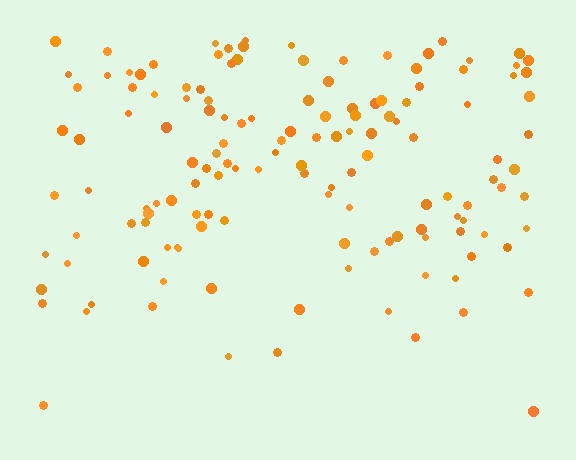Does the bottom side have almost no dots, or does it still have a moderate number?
Still a moderate number, just noticeably fewer than the top.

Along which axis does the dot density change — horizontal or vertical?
Vertical.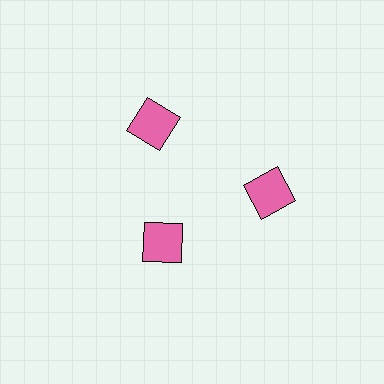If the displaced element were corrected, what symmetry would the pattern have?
It would have 3-fold rotational symmetry — the pattern would map onto itself every 120 degrees.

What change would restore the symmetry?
The symmetry would be restored by moving it outward, back onto the ring so that all 3 squares sit at equal angles and equal distance from the center.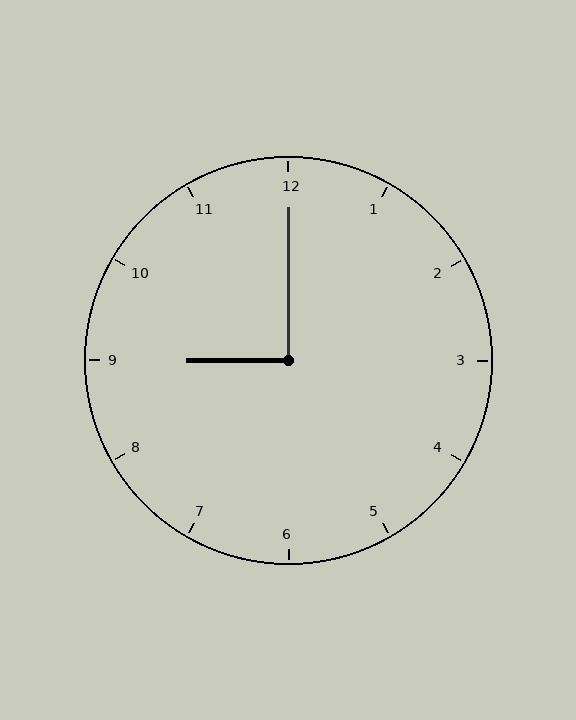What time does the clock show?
9:00.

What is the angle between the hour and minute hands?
Approximately 90 degrees.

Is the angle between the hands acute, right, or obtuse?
It is right.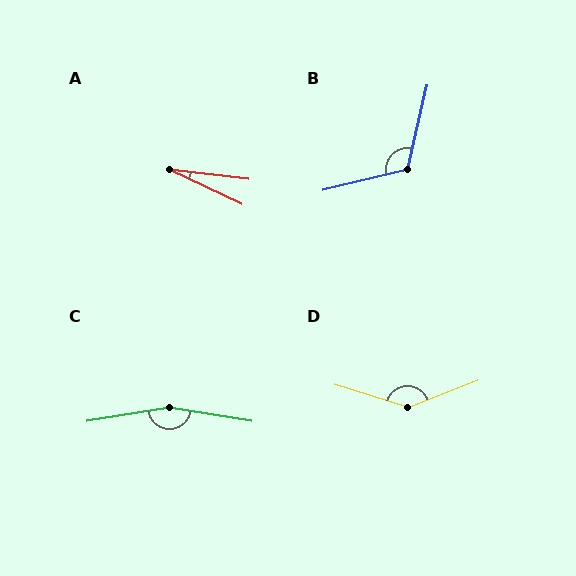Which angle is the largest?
C, at approximately 161 degrees.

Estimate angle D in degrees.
Approximately 142 degrees.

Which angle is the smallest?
A, at approximately 18 degrees.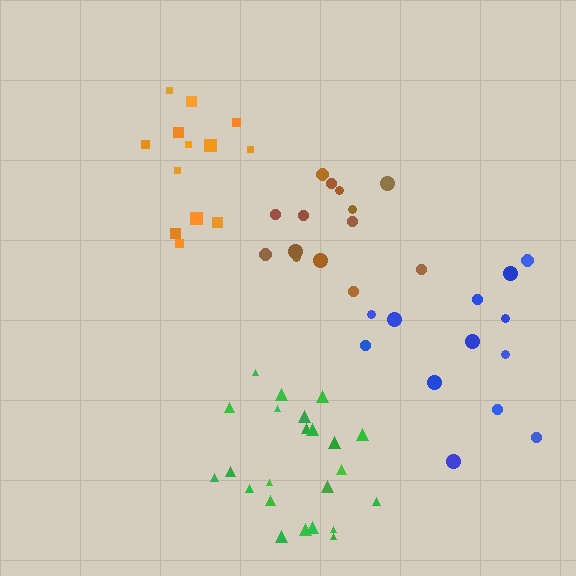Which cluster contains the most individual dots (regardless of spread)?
Green (23).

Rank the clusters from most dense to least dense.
green, brown, blue, orange.